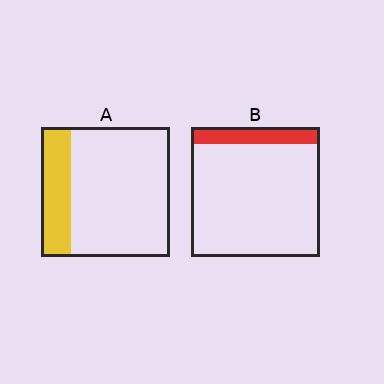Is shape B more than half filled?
No.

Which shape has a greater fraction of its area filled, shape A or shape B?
Shape A.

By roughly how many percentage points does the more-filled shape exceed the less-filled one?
By roughly 10 percentage points (A over B).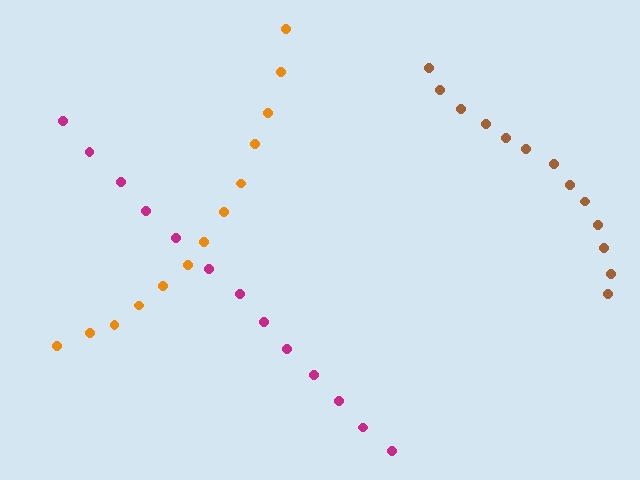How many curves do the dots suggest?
There are 3 distinct paths.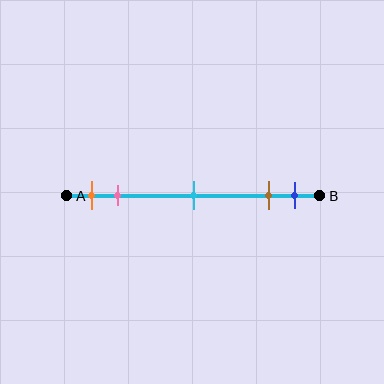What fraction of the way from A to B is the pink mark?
The pink mark is approximately 20% (0.2) of the way from A to B.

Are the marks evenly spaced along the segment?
No, the marks are not evenly spaced.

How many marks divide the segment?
There are 5 marks dividing the segment.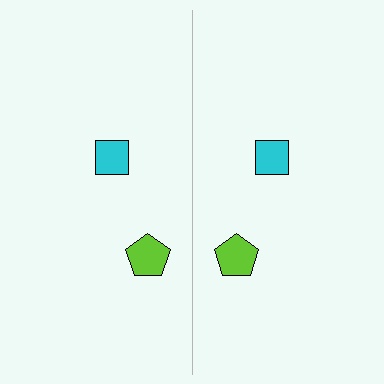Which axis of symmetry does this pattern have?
The pattern has a vertical axis of symmetry running through the center of the image.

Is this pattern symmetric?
Yes, this pattern has bilateral (reflection) symmetry.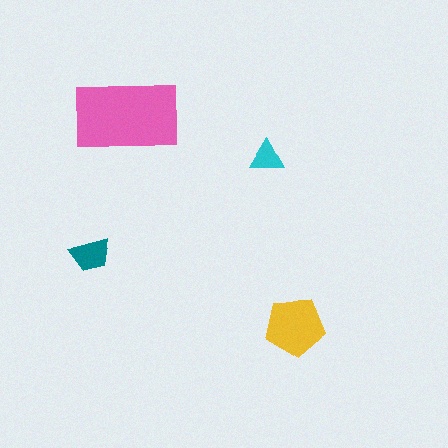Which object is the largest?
The pink rectangle.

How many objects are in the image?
There are 4 objects in the image.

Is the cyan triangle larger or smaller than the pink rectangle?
Smaller.